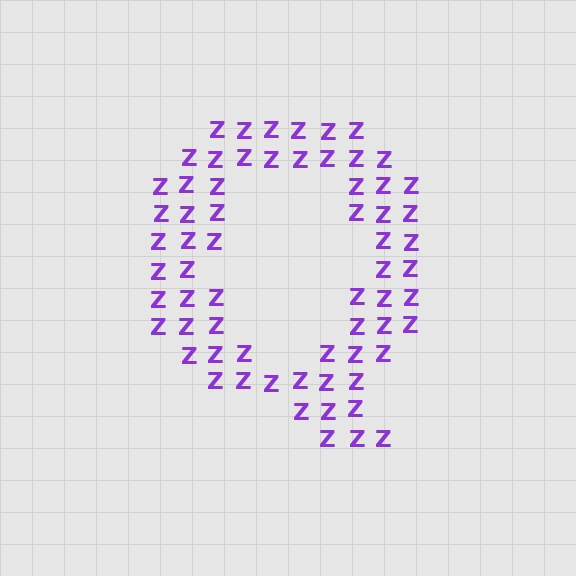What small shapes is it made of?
It is made of small letter Z's.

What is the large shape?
The large shape is the letter Q.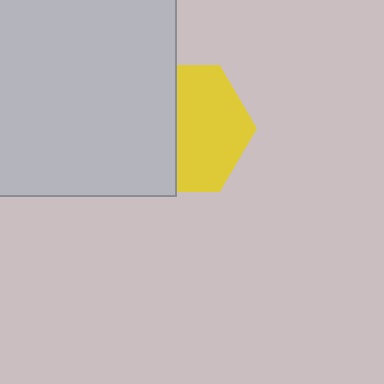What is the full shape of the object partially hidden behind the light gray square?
The partially hidden object is a yellow hexagon.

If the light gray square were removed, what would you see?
You would see the complete yellow hexagon.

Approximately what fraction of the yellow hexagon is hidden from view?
Roughly 45% of the yellow hexagon is hidden behind the light gray square.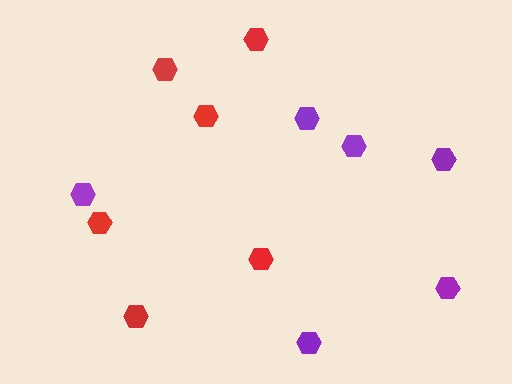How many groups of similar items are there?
There are 2 groups: one group of purple hexagons (6) and one group of red hexagons (6).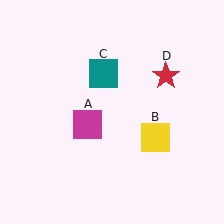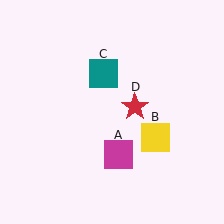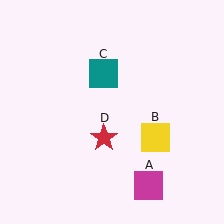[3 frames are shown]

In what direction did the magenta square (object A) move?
The magenta square (object A) moved down and to the right.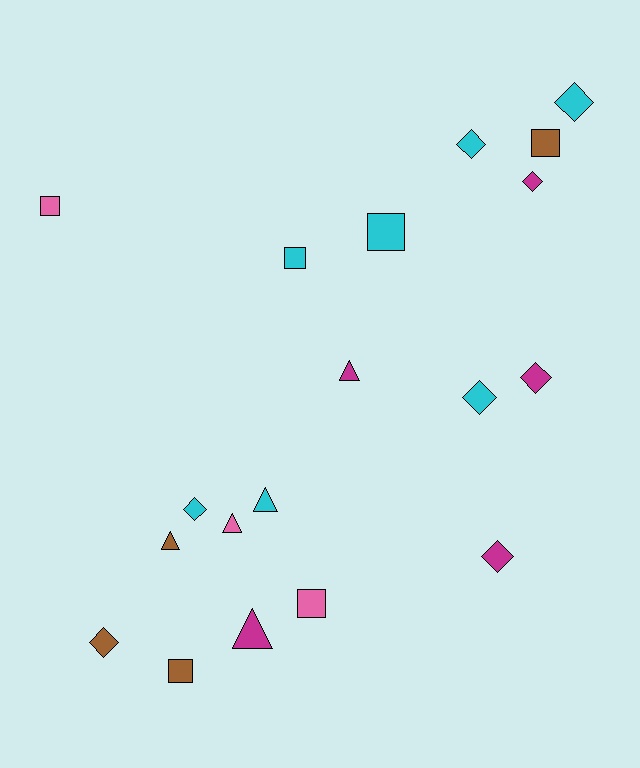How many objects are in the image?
There are 19 objects.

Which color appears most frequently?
Cyan, with 7 objects.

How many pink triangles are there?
There is 1 pink triangle.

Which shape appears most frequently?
Diamond, with 8 objects.